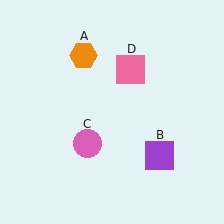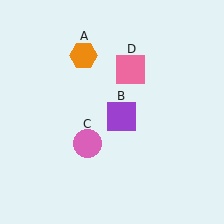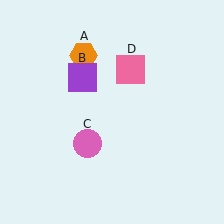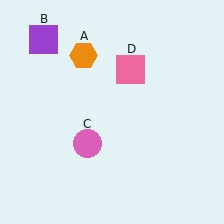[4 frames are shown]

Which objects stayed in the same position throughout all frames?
Orange hexagon (object A) and pink circle (object C) and pink square (object D) remained stationary.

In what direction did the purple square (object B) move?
The purple square (object B) moved up and to the left.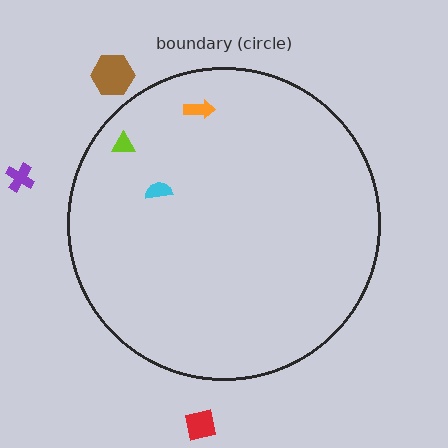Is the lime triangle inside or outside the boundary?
Inside.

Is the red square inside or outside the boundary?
Outside.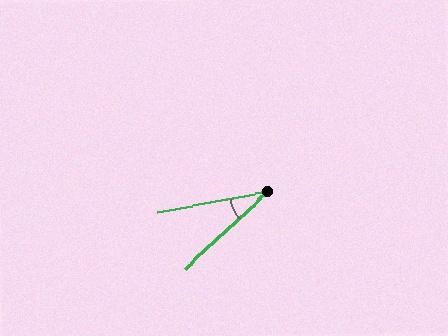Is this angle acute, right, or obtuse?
It is acute.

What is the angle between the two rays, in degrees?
Approximately 32 degrees.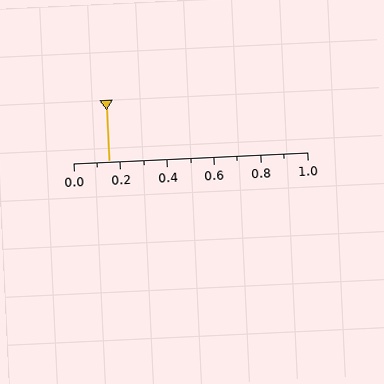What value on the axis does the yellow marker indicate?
The marker indicates approximately 0.15.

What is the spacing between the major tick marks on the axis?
The major ticks are spaced 0.2 apart.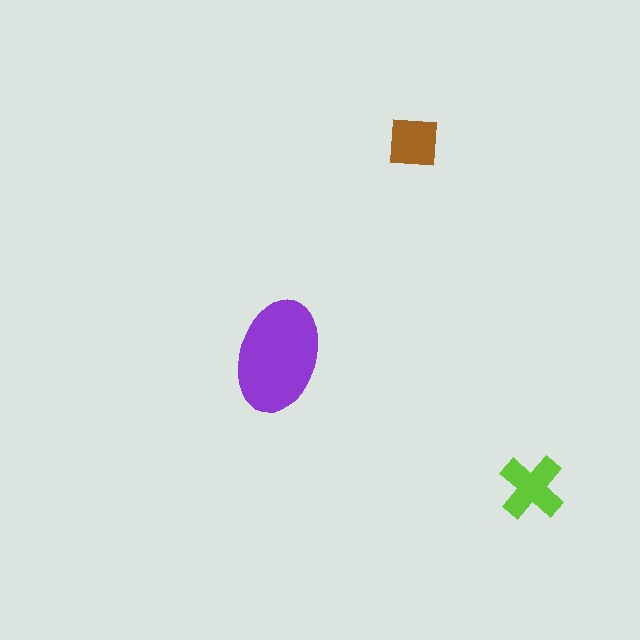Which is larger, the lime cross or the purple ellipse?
The purple ellipse.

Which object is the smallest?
The brown square.